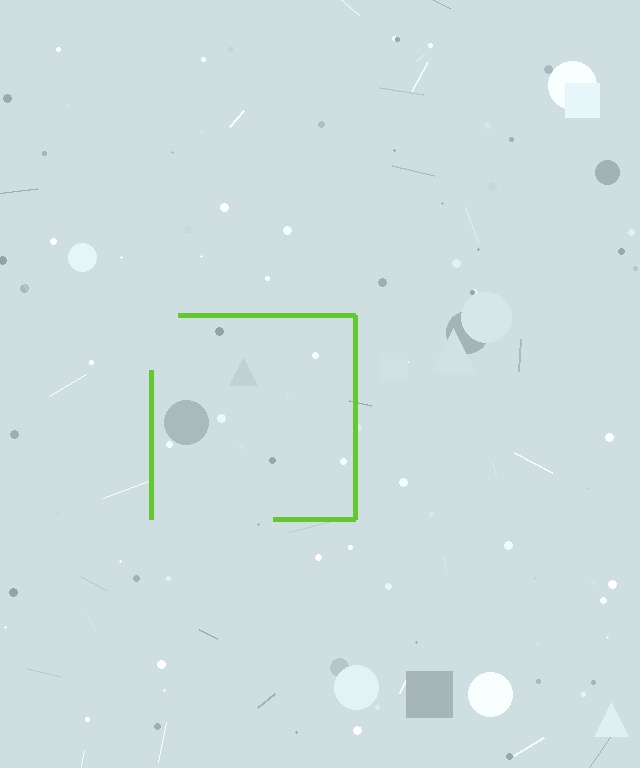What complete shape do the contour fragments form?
The contour fragments form a square.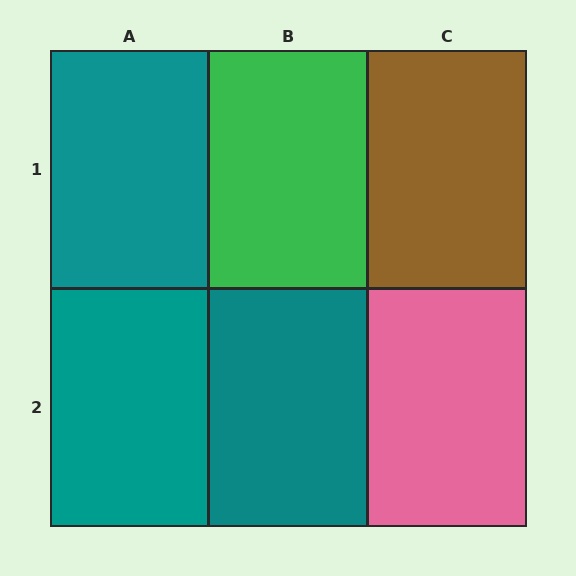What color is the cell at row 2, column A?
Teal.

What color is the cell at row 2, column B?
Teal.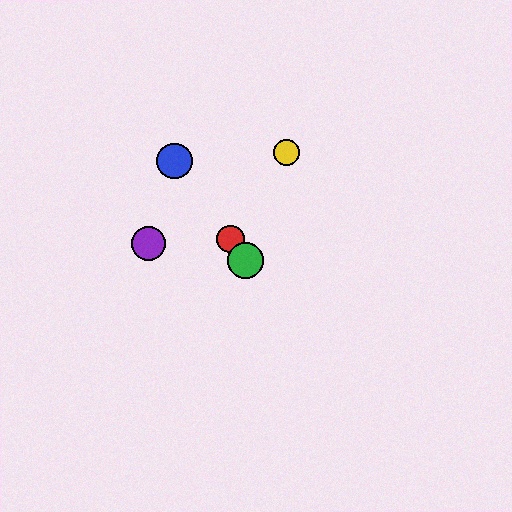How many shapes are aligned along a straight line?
3 shapes (the red circle, the blue circle, the green circle) are aligned along a straight line.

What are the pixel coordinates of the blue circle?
The blue circle is at (175, 161).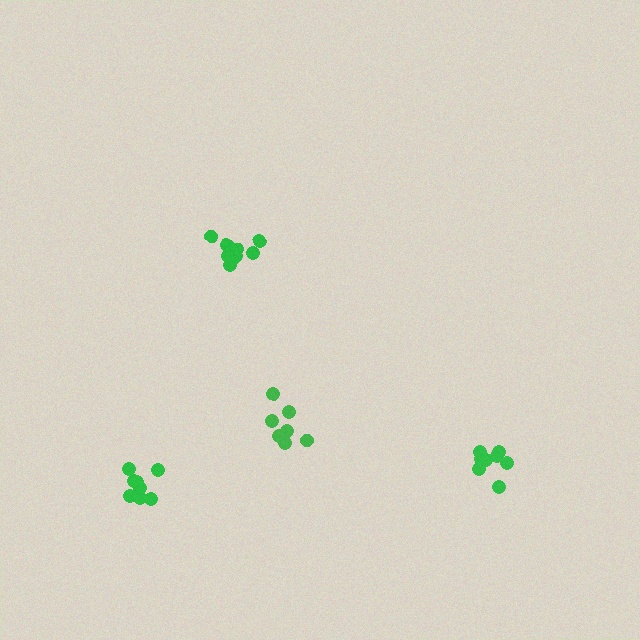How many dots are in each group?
Group 1: 8 dots, Group 2: 8 dots, Group 3: 8 dots, Group 4: 9 dots (33 total).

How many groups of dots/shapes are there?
There are 4 groups.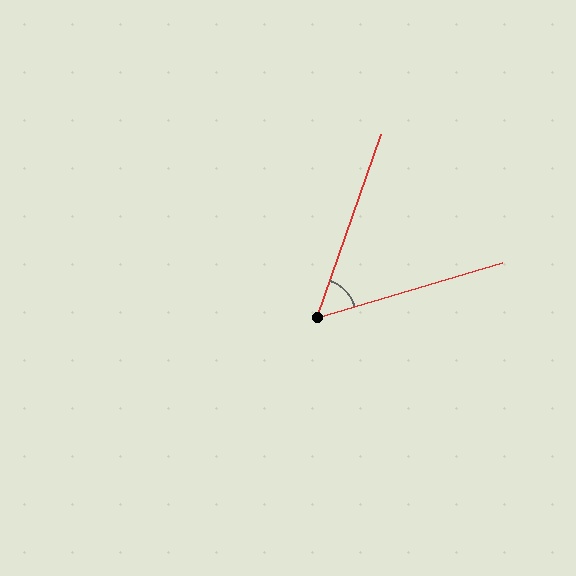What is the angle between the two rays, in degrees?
Approximately 54 degrees.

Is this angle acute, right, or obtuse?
It is acute.